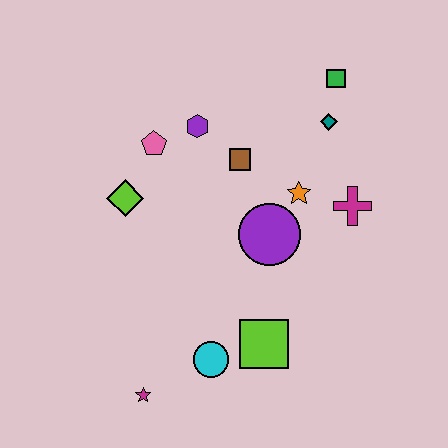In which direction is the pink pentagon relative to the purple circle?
The pink pentagon is to the left of the purple circle.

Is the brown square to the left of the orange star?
Yes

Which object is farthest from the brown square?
The magenta star is farthest from the brown square.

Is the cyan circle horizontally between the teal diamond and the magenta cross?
No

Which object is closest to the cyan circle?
The lime square is closest to the cyan circle.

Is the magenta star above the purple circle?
No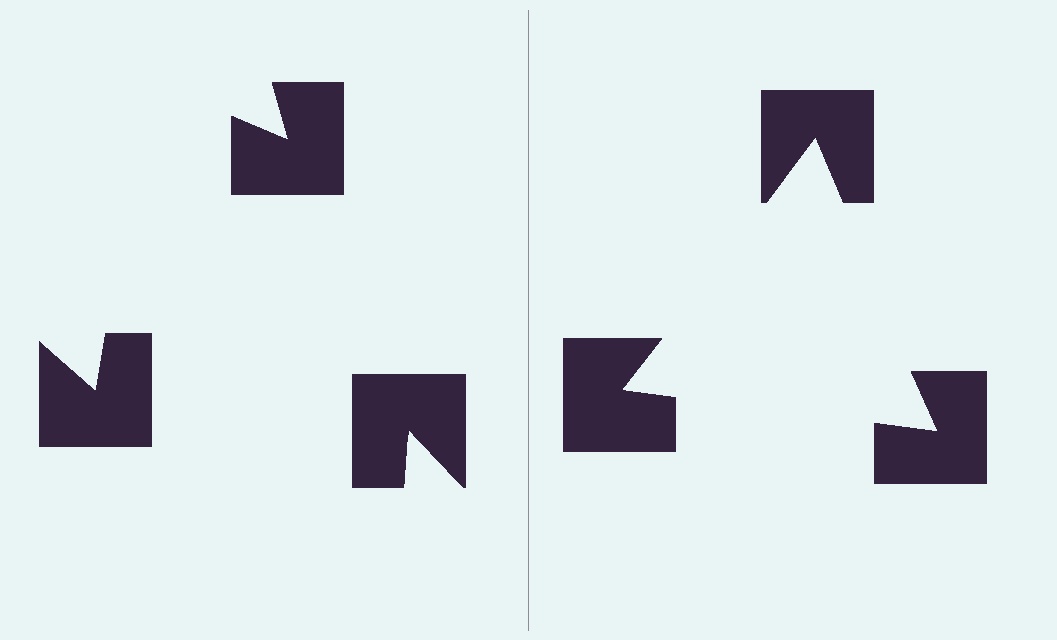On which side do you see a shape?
An illusory triangle appears on the right side. On the left side the wedge cuts are rotated, so no coherent shape forms.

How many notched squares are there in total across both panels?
6 — 3 on each side.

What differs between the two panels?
The notched squares are positioned identically on both sides; only the wedge orientations differ. On the right they align to a triangle; on the left they are misaligned.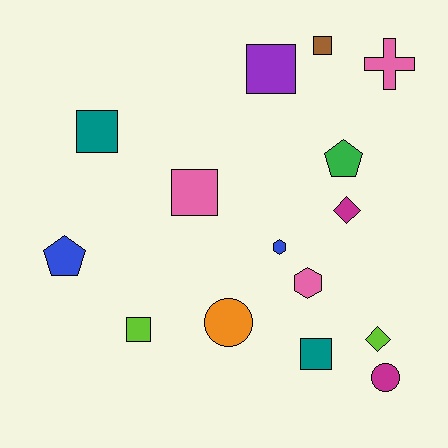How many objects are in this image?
There are 15 objects.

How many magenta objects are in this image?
There are 2 magenta objects.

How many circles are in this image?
There are 2 circles.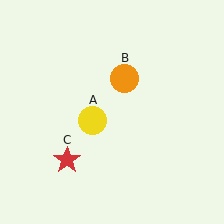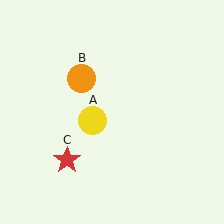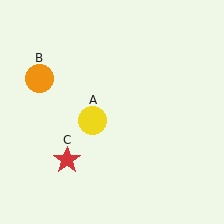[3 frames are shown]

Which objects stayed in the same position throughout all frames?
Yellow circle (object A) and red star (object C) remained stationary.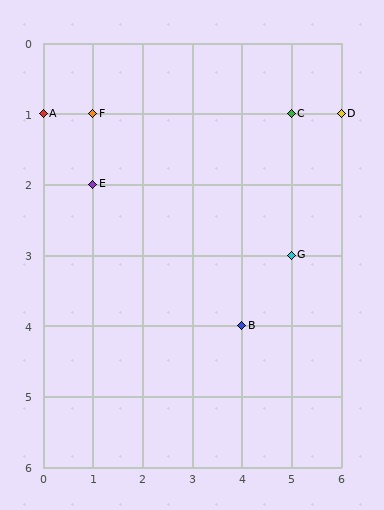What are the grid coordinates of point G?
Point G is at grid coordinates (5, 3).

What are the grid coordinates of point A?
Point A is at grid coordinates (0, 1).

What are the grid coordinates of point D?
Point D is at grid coordinates (6, 1).